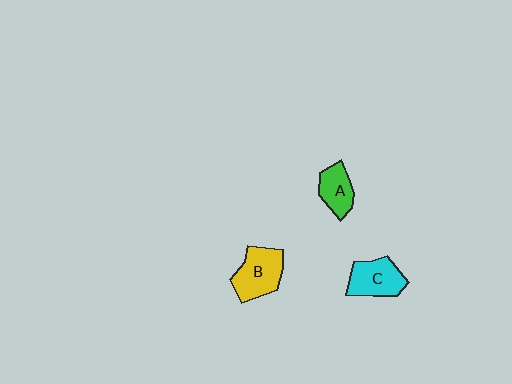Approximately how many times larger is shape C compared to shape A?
Approximately 1.3 times.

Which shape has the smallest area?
Shape A (green).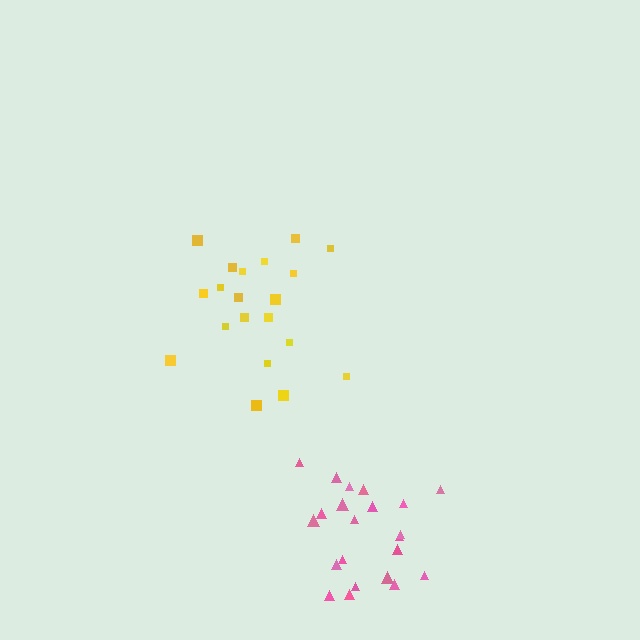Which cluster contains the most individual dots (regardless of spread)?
Pink (22).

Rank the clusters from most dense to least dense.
pink, yellow.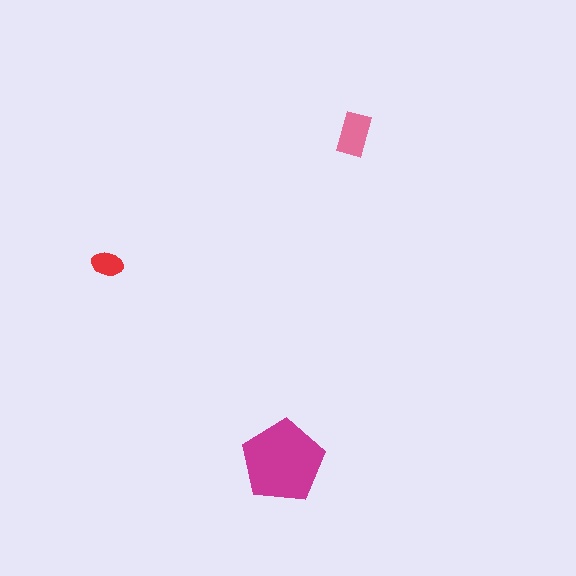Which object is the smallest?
The red ellipse.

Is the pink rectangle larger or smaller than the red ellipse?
Larger.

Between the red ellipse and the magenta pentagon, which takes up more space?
The magenta pentagon.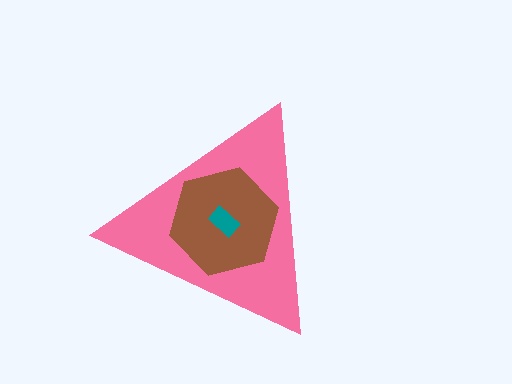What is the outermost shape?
The pink triangle.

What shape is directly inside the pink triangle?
The brown hexagon.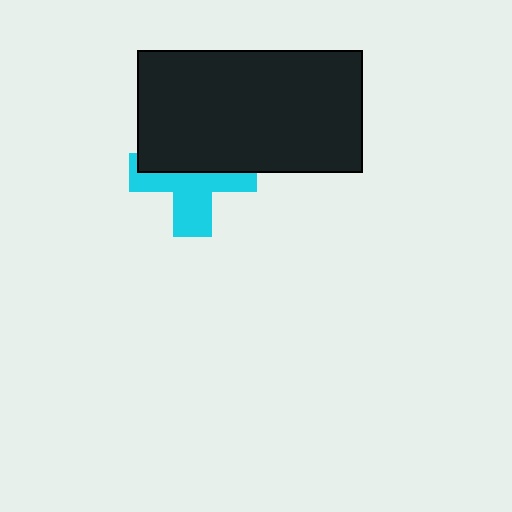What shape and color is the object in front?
The object in front is a black rectangle.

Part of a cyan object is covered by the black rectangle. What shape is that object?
It is a cross.